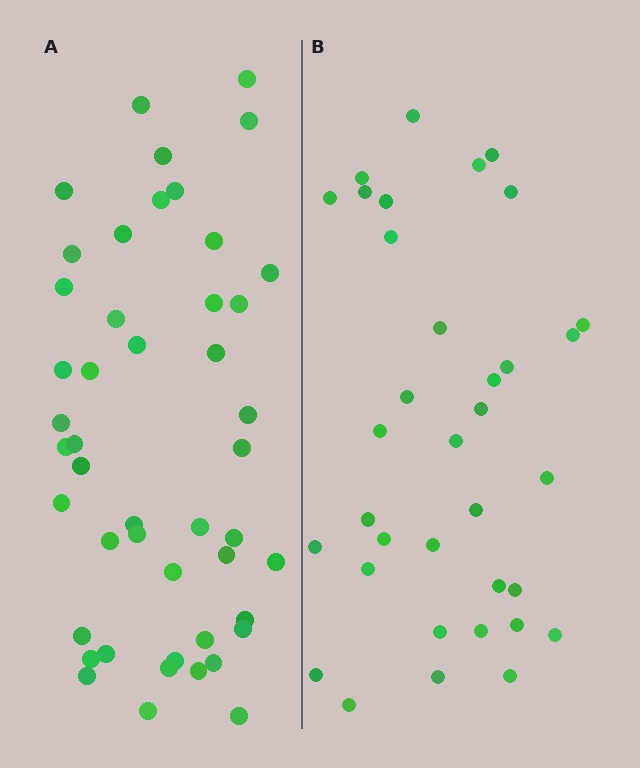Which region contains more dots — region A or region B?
Region A (the left region) has more dots.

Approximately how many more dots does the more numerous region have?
Region A has roughly 12 or so more dots than region B.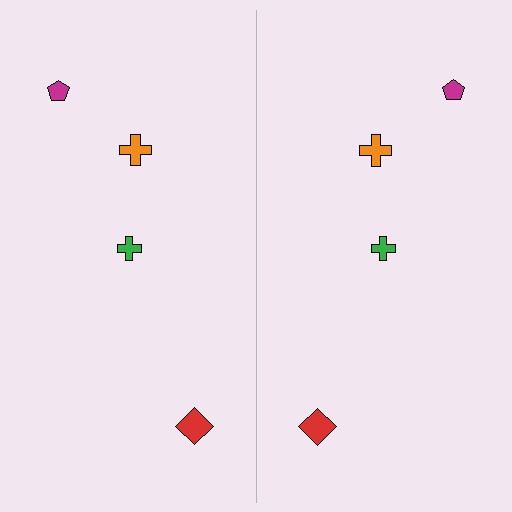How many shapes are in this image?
There are 8 shapes in this image.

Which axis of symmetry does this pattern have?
The pattern has a vertical axis of symmetry running through the center of the image.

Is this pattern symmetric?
Yes, this pattern has bilateral (reflection) symmetry.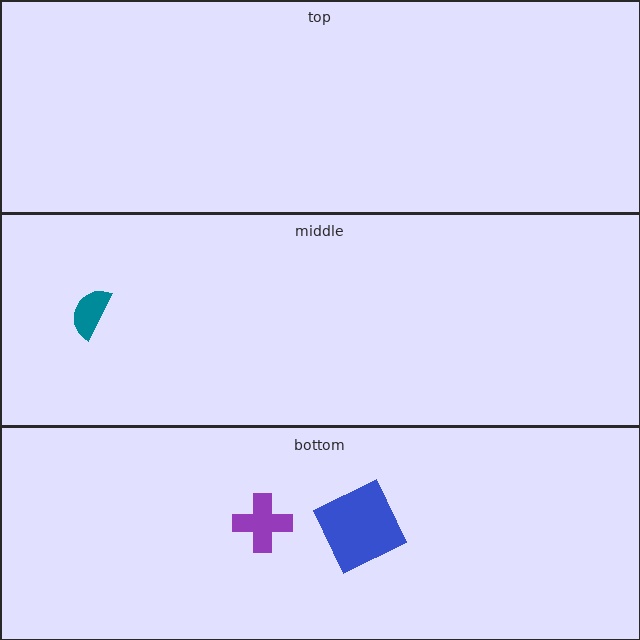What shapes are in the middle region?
The teal semicircle.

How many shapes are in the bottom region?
2.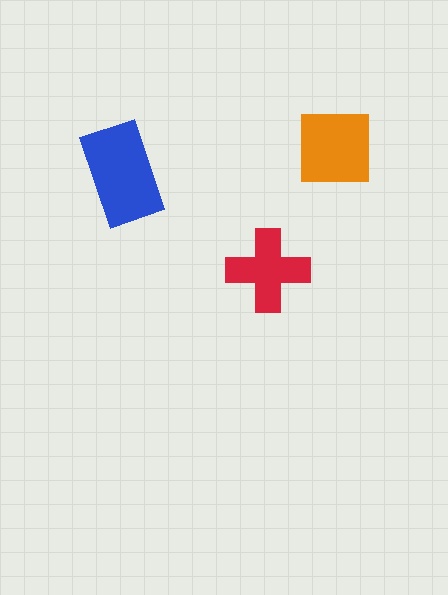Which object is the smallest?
The red cross.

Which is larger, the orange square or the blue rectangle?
The blue rectangle.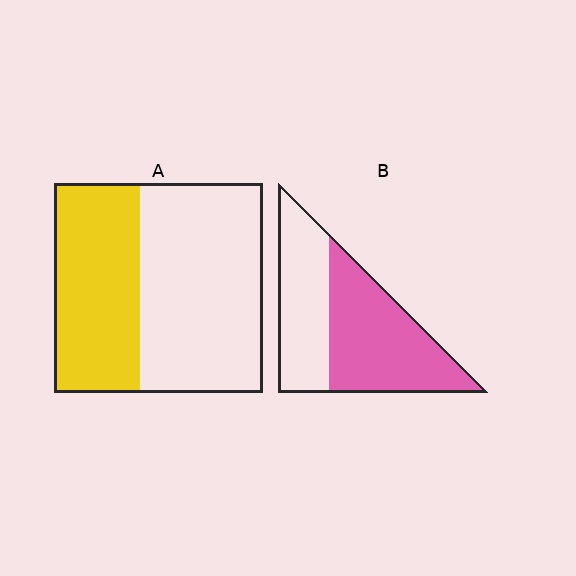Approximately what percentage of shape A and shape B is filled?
A is approximately 40% and B is approximately 55%.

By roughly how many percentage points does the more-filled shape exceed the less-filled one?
By roughly 15 percentage points (B over A).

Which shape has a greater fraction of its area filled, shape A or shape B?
Shape B.